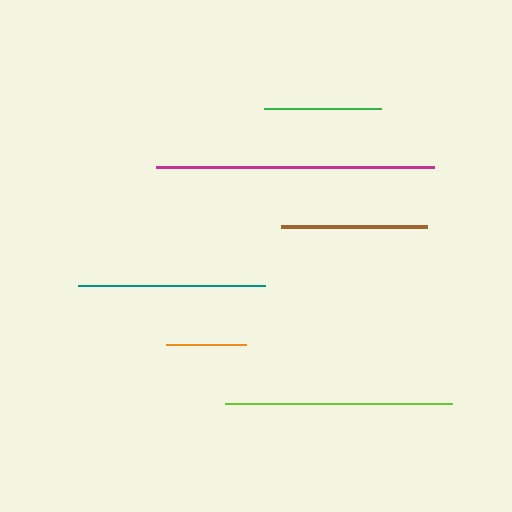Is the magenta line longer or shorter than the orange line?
The magenta line is longer than the orange line.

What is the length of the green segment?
The green segment is approximately 118 pixels long.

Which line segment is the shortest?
The orange line is the shortest at approximately 80 pixels.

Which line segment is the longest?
The magenta line is the longest at approximately 278 pixels.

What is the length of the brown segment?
The brown segment is approximately 146 pixels long.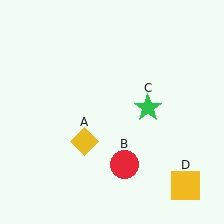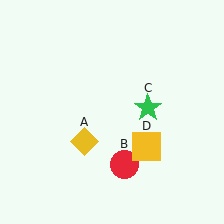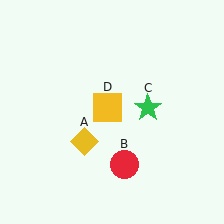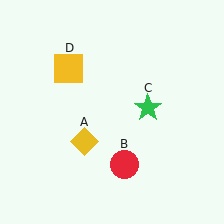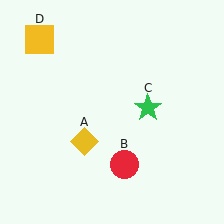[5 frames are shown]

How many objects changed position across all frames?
1 object changed position: yellow square (object D).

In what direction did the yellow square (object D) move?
The yellow square (object D) moved up and to the left.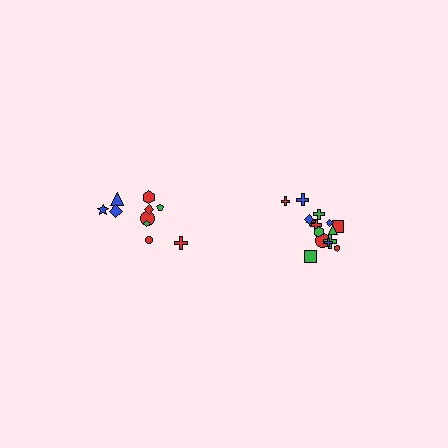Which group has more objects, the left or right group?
The right group.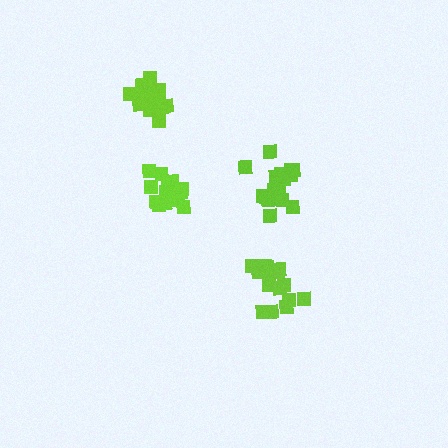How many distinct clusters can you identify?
There are 4 distinct clusters.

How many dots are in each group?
Group 1: 15 dots, Group 2: 17 dots, Group 3: 16 dots, Group 4: 15 dots (63 total).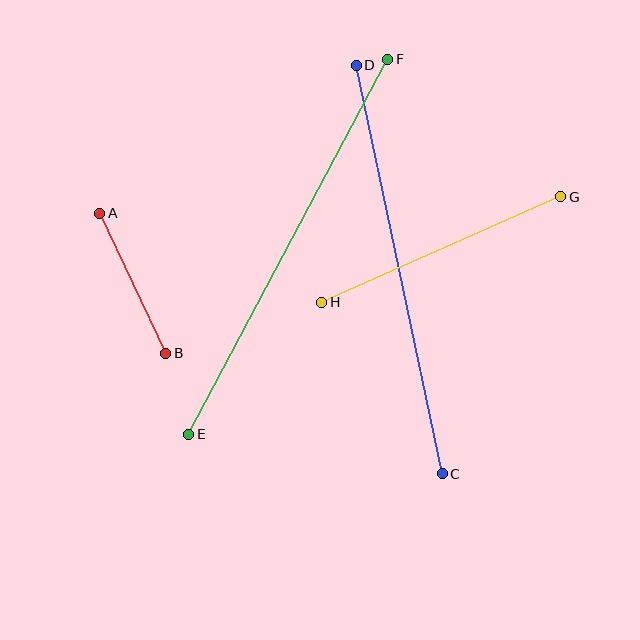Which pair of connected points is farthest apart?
Points E and F are farthest apart.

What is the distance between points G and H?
The distance is approximately 261 pixels.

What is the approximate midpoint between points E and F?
The midpoint is at approximately (288, 247) pixels.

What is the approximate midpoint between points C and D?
The midpoint is at approximately (399, 270) pixels.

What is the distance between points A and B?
The distance is approximately 155 pixels.